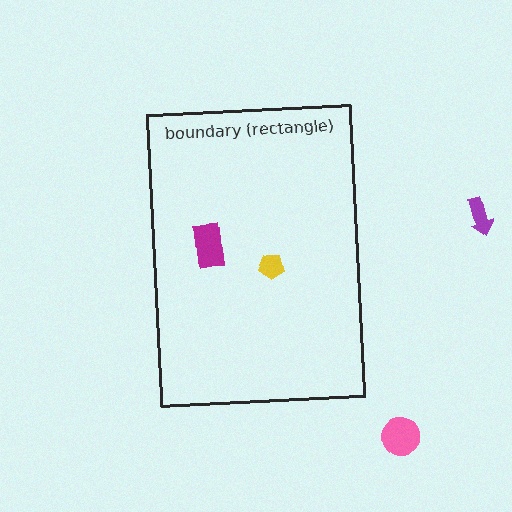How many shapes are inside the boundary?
2 inside, 2 outside.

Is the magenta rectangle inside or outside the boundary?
Inside.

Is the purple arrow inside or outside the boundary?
Outside.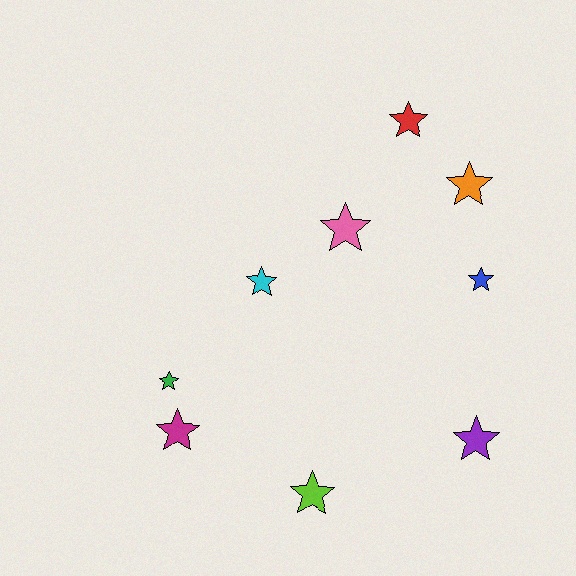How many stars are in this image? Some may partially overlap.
There are 9 stars.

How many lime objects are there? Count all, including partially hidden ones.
There is 1 lime object.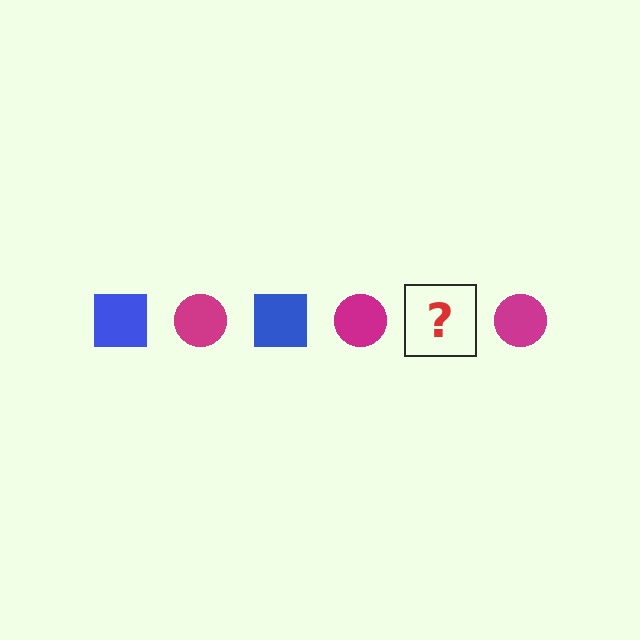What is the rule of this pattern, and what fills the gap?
The rule is that the pattern alternates between blue square and magenta circle. The gap should be filled with a blue square.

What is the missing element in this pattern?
The missing element is a blue square.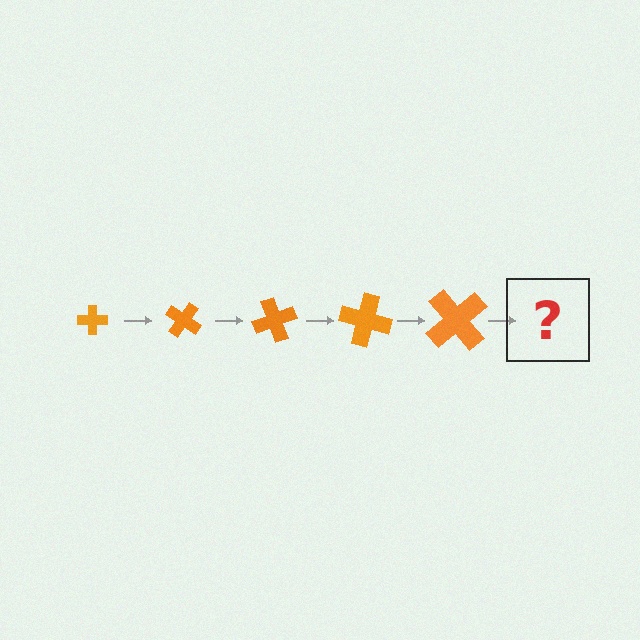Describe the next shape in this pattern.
It should be a cross, larger than the previous one and rotated 175 degrees from the start.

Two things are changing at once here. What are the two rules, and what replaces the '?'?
The two rules are that the cross grows larger each step and it rotates 35 degrees each step. The '?' should be a cross, larger than the previous one and rotated 175 degrees from the start.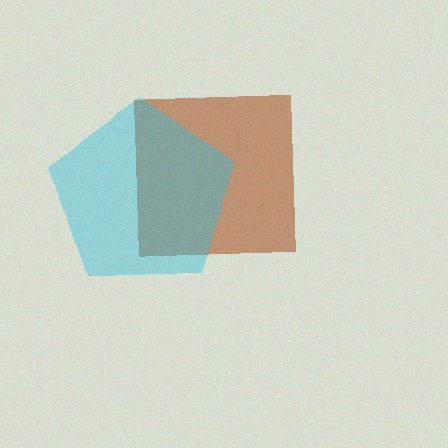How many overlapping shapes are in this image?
There are 2 overlapping shapes in the image.